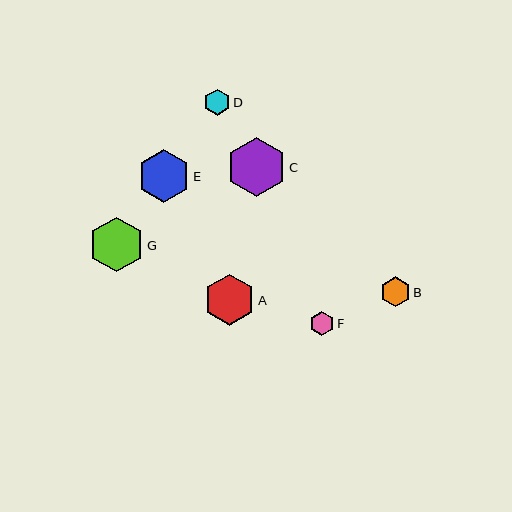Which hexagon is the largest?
Hexagon C is the largest with a size of approximately 59 pixels.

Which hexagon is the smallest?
Hexagon F is the smallest with a size of approximately 24 pixels.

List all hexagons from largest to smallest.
From largest to smallest: C, G, E, A, B, D, F.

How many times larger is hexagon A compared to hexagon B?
Hexagon A is approximately 1.7 times the size of hexagon B.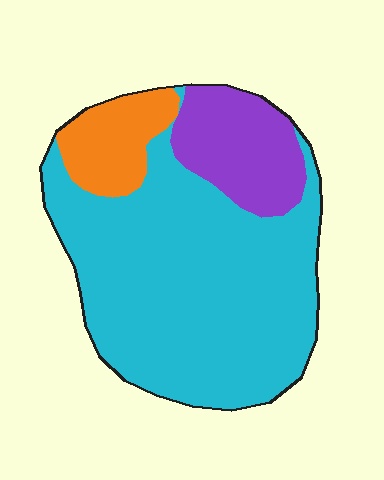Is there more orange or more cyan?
Cyan.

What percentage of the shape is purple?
Purple covers about 15% of the shape.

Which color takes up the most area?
Cyan, at roughly 70%.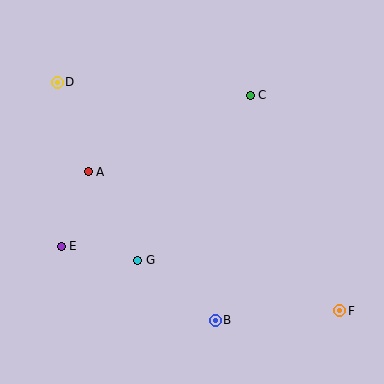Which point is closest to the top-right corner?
Point C is closest to the top-right corner.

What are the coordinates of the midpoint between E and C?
The midpoint between E and C is at (156, 171).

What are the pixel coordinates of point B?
Point B is at (215, 320).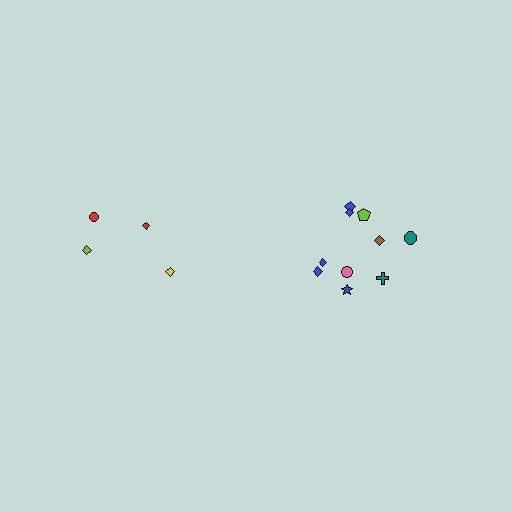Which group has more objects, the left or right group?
The right group.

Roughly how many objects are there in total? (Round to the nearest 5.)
Roughly 15 objects in total.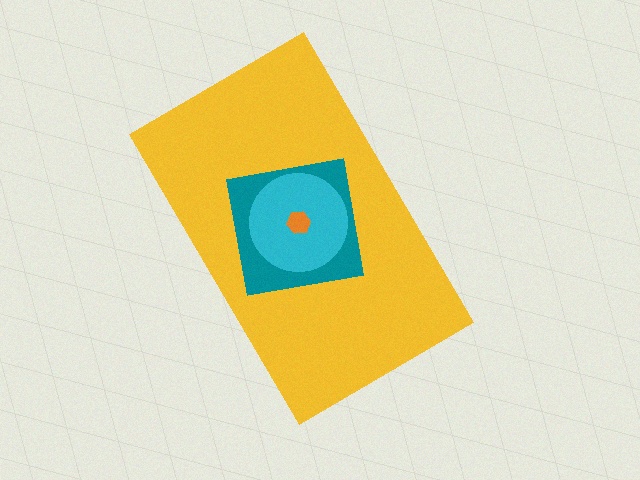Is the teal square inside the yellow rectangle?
Yes.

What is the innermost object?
The orange hexagon.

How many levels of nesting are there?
4.